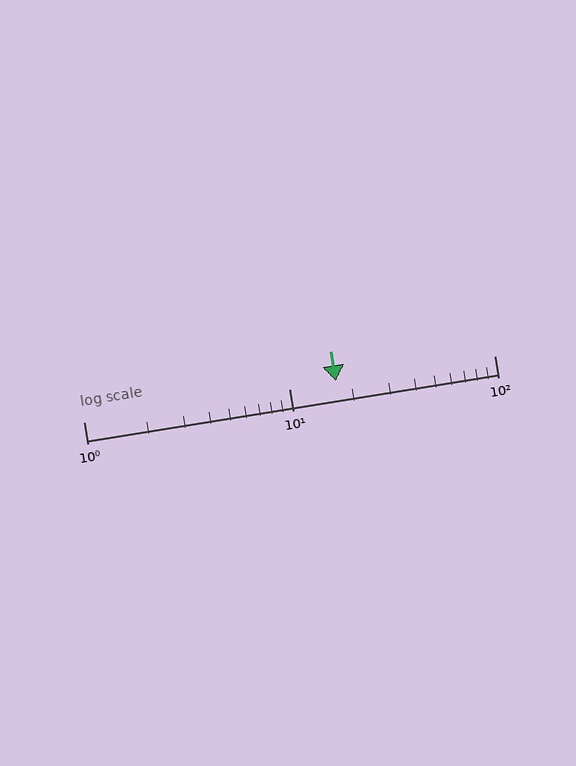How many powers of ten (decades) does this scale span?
The scale spans 2 decades, from 1 to 100.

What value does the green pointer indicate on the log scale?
The pointer indicates approximately 17.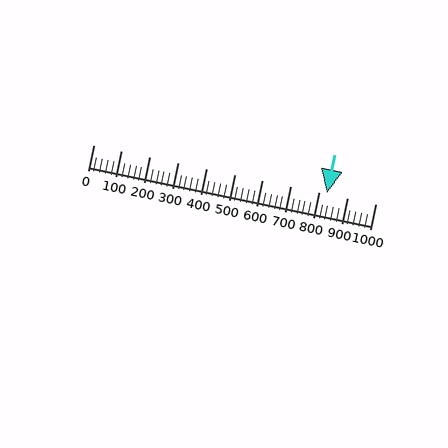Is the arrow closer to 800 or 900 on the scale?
The arrow is closer to 800.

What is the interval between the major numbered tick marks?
The major tick marks are spaced 100 units apart.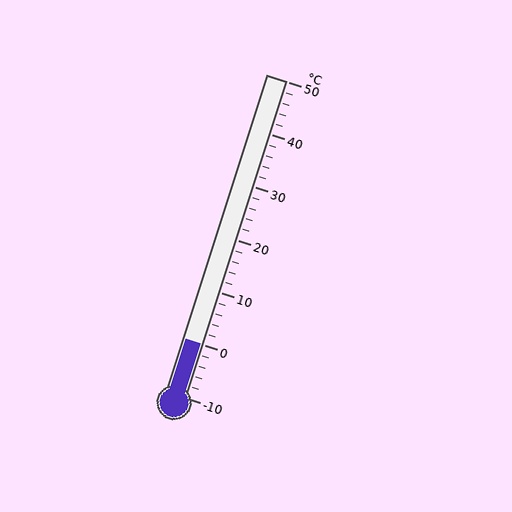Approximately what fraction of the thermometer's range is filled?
The thermometer is filled to approximately 15% of its range.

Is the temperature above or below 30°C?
The temperature is below 30°C.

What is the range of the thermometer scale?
The thermometer scale ranges from -10°C to 50°C.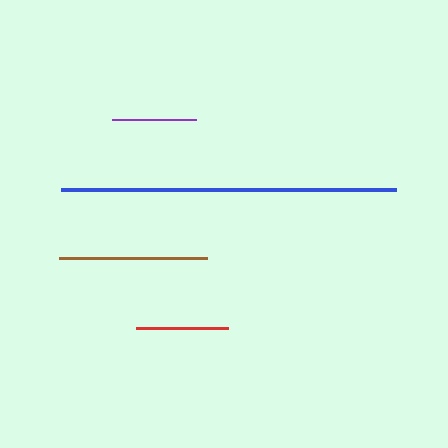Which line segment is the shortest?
The purple line is the shortest at approximately 84 pixels.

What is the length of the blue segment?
The blue segment is approximately 334 pixels long.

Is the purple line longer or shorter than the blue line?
The blue line is longer than the purple line.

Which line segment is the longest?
The blue line is the longest at approximately 334 pixels.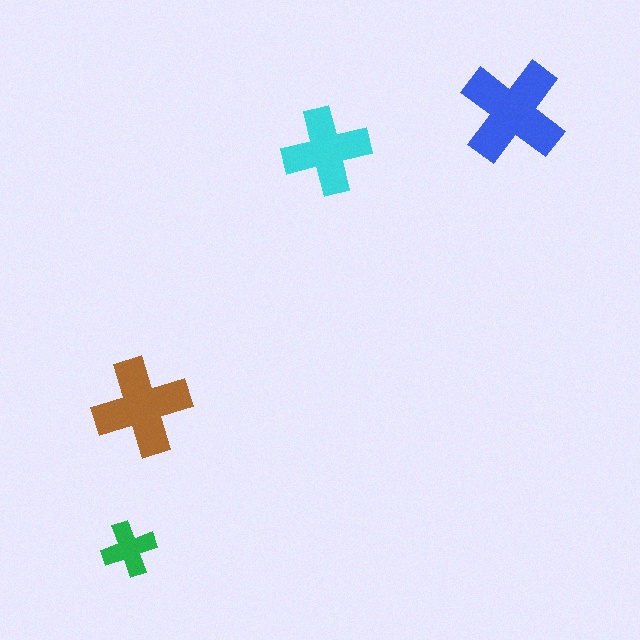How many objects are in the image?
There are 4 objects in the image.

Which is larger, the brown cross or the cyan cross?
The brown one.